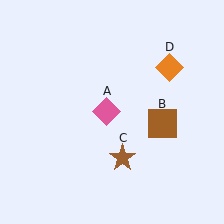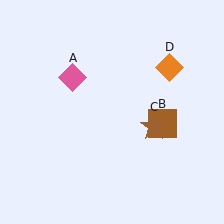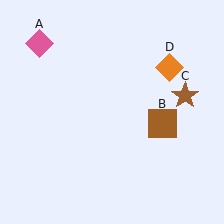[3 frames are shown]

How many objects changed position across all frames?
2 objects changed position: pink diamond (object A), brown star (object C).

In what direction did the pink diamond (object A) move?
The pink diamond (object A) moved up and to the left.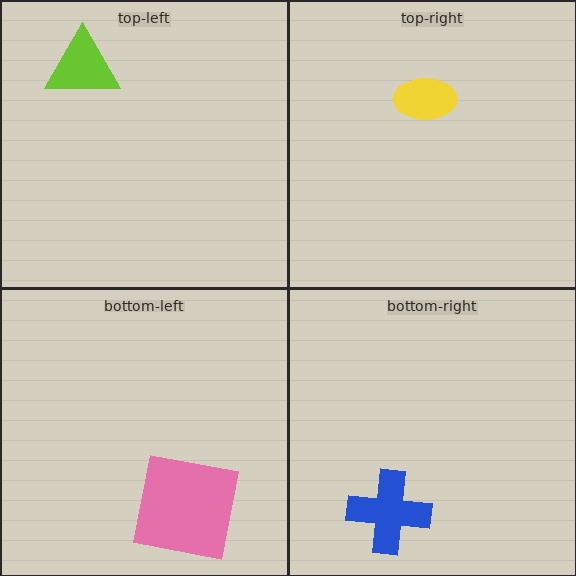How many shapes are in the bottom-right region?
1.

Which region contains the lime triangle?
The top-left region.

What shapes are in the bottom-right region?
The blue cross.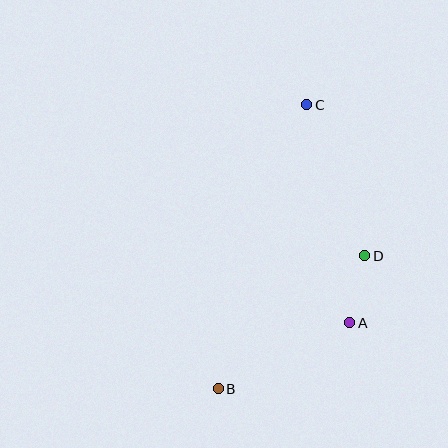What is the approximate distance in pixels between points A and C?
The distance between A and C is approximately 222 pixels.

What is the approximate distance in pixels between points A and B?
The distance between A and B is approximately 147 pixels.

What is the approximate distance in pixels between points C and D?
The distance between C and D is approximately 161 pixels.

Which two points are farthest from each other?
Points B and C are farthest from each other.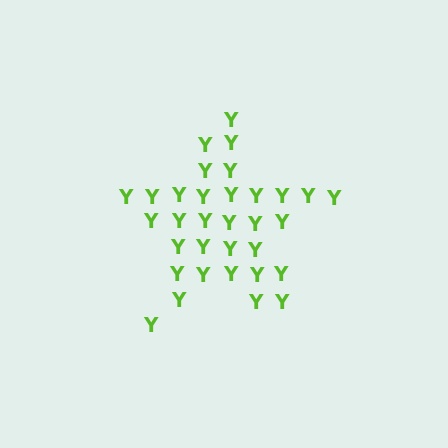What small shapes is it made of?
It is made of small letter Y's.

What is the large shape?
The large shape is a star.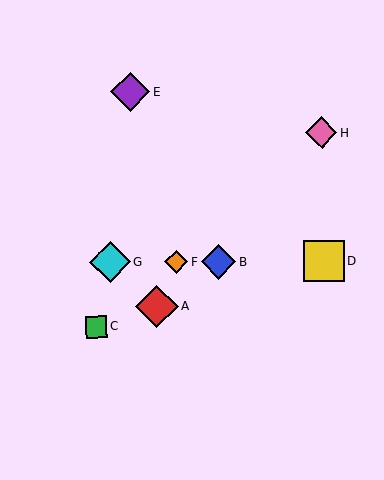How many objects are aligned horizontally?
4 objects (B, D, F, G) are aligned horizontally.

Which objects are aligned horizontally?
Objects B, D, F, G are aligned horizontally.